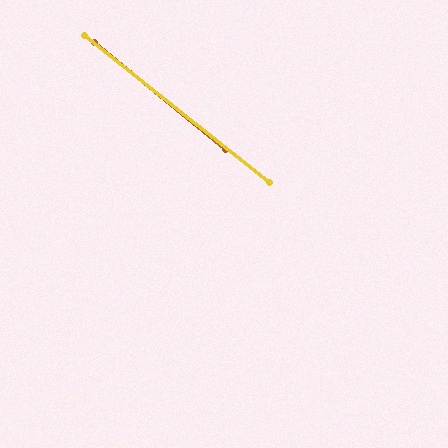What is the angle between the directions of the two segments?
Approximately 1 degree.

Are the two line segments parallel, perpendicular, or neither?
Parallel — their directions differ by only 0.5°.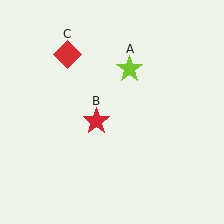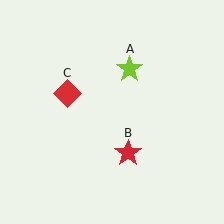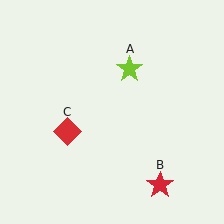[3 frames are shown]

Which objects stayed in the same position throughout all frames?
Lime star (object A) remained stationary.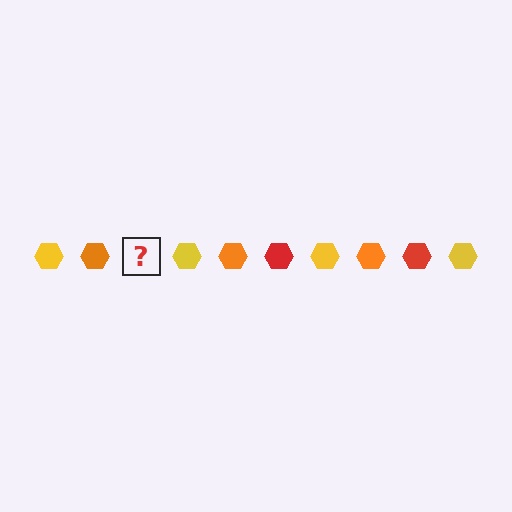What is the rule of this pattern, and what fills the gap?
The rule is that the pattern cycles through yellow, orange, red hexagons. The gap should be filled with a red hexagon.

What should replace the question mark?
The question mark should be replaced with a red hexagon.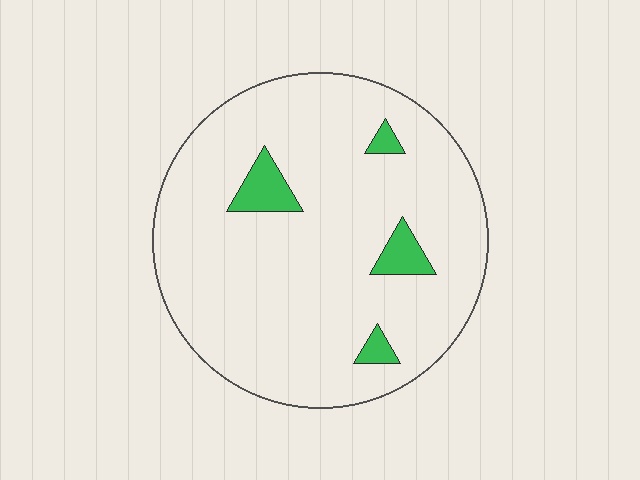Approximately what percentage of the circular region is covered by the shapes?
Approximately 5%.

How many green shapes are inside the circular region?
4.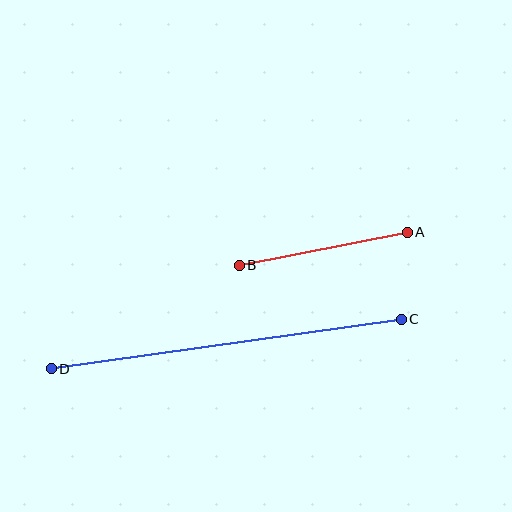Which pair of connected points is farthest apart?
Points C and D are farthest apart.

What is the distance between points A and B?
The distance is approximately 171 pixels.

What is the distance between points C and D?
The distance is approximately 354 pixels.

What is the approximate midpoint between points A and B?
The midpoint is at approximately (323, 249) pixels.